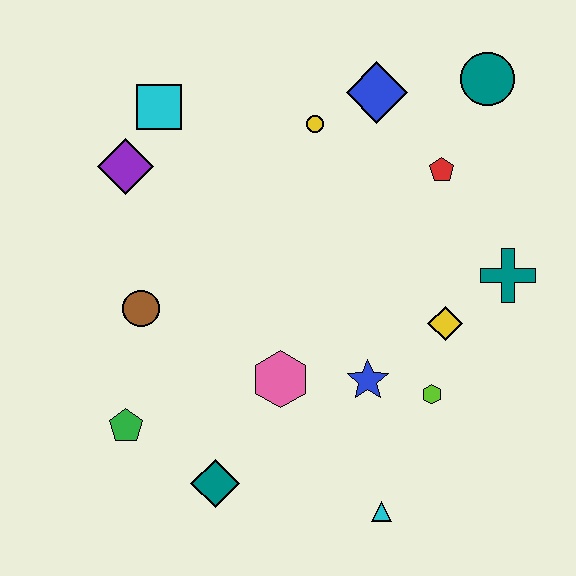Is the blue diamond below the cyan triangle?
No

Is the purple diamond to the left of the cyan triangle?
Yes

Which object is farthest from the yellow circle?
The cyan triangle is farthest from the yellow circle.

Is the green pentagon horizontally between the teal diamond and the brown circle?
No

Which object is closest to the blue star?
The lime hexagon is closest to the blue star.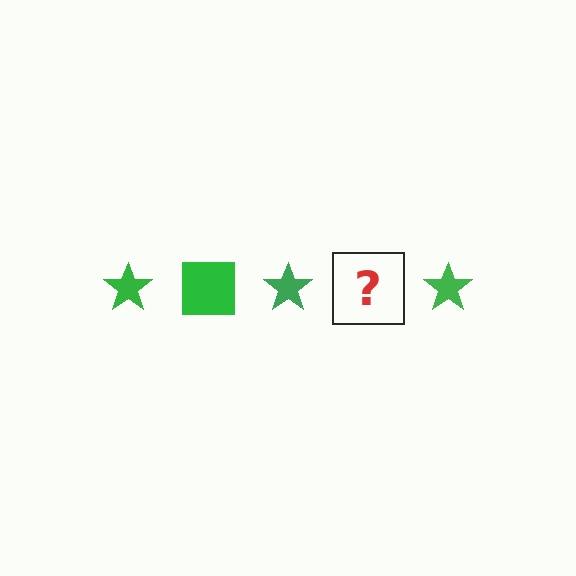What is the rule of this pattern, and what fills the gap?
The rule is that the pattern cycles through star, square shapes in green. The gap should be filled with a green square.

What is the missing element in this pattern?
The missing element is a green square.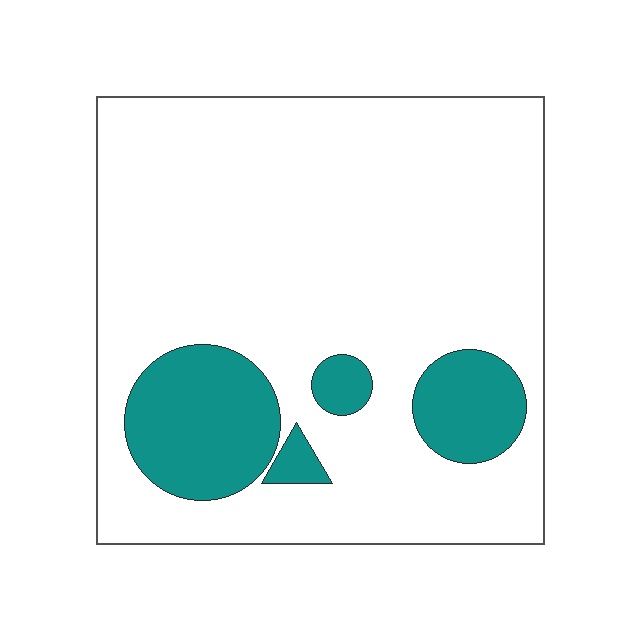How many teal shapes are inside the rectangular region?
4.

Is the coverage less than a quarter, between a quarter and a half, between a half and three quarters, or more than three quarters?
Less than a quarter.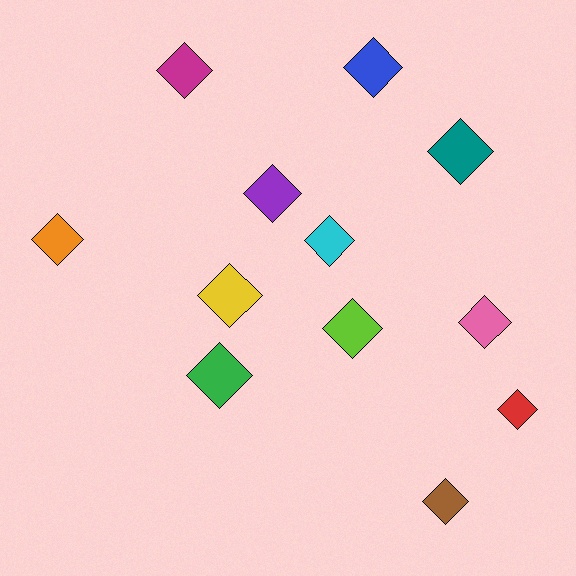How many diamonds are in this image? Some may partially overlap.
There are 12 diamonds.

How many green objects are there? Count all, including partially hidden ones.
There is 1 green object.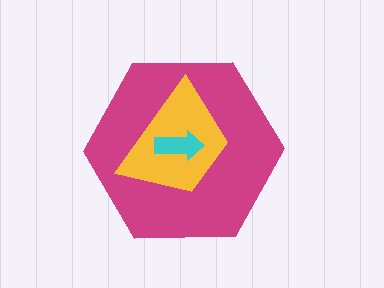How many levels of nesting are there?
3.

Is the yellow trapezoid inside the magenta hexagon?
Yes.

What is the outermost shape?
The magenta hexagon.